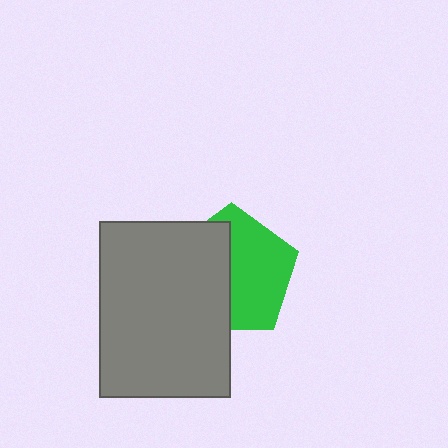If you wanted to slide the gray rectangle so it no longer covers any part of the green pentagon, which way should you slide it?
Slide it left — that is the most direct way to separate the two shapes.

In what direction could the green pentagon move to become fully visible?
The green pentagon could move right. That would shift it out from behind the gray rectangle entirely.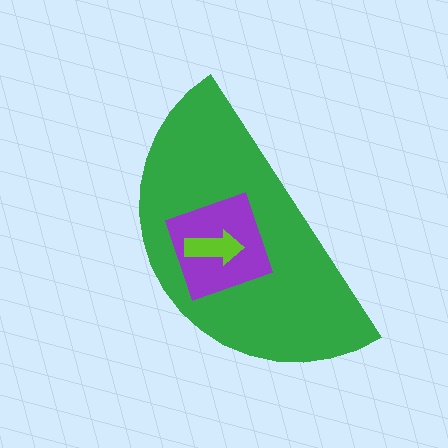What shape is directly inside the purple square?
The lime arrow.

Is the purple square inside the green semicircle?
Yes.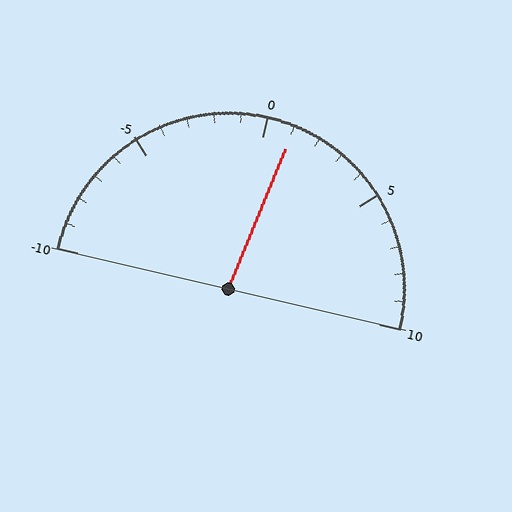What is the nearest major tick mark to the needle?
The nearest major tick mark is 0.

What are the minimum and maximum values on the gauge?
The gauge ranges from -10 to 10.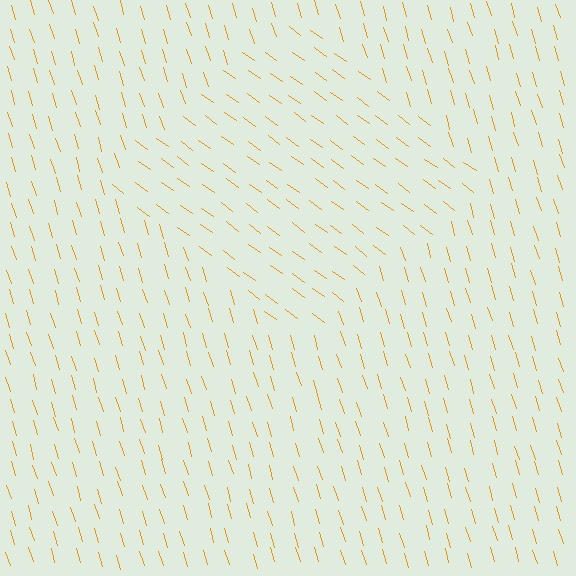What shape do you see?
I see a diamond.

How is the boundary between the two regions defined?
The boundary is defined purely by a change in line orientation (approximately 37 degrees difference). All lines are the same color and thickness.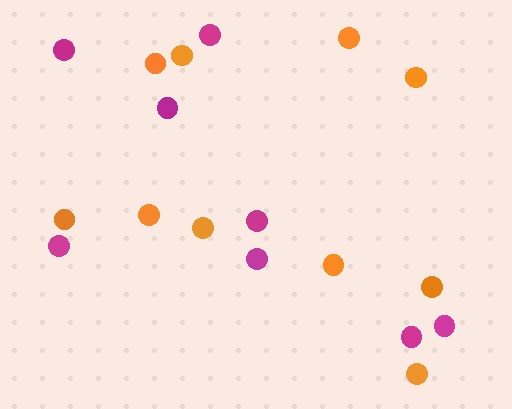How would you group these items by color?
There are 2 groups: one group of orange circles (10) and one group of magenta circles (8).